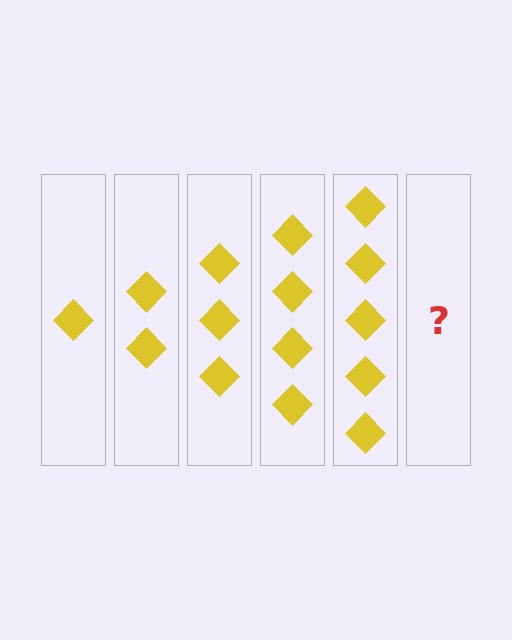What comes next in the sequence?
The next element should be 6 diamonds.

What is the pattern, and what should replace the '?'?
The pattern is that each step adds one more diamond. The '?' should be 6 diamonds.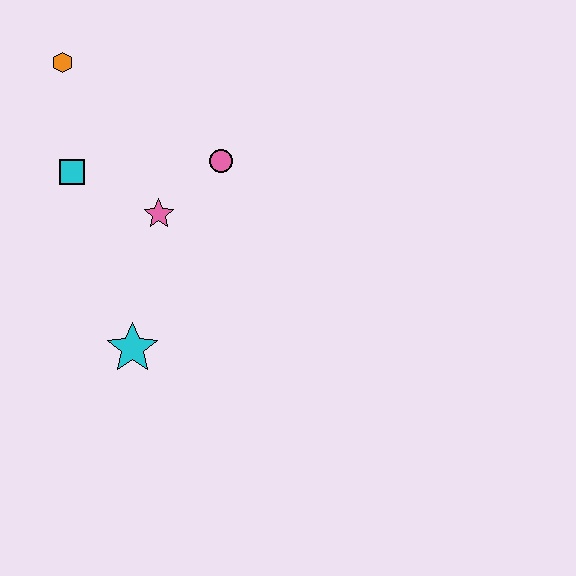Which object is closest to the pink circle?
The pink star is closest to the pink circle.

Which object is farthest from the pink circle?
The cyan star is farthest from the pink circle.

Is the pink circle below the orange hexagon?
Yes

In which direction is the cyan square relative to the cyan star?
The cyan square is above the cyan star.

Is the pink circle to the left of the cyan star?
No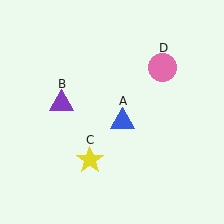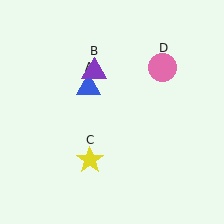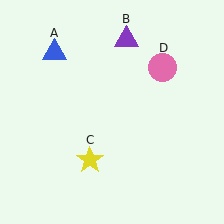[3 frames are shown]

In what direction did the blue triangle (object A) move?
The blue triangle (object A) moved up and to the left.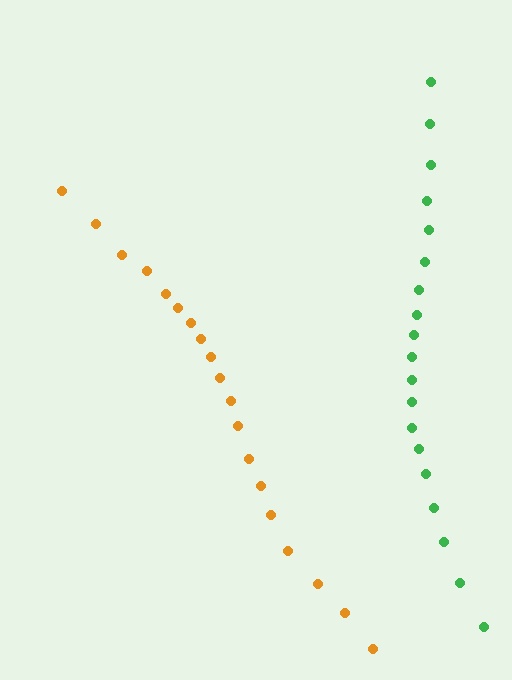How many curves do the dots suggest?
There are 2 distinct paths.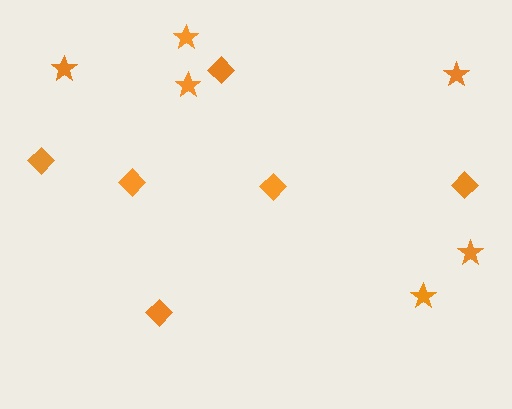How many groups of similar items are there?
There are 2 groups: one group of stars (6) and one group of diamonds (6).